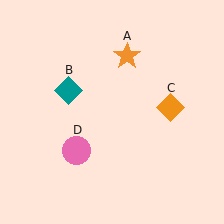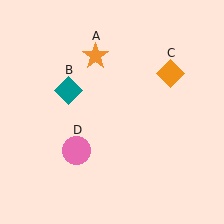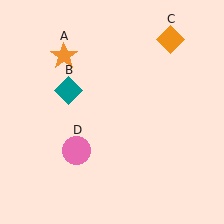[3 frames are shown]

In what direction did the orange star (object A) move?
The orange star (object A) moved left.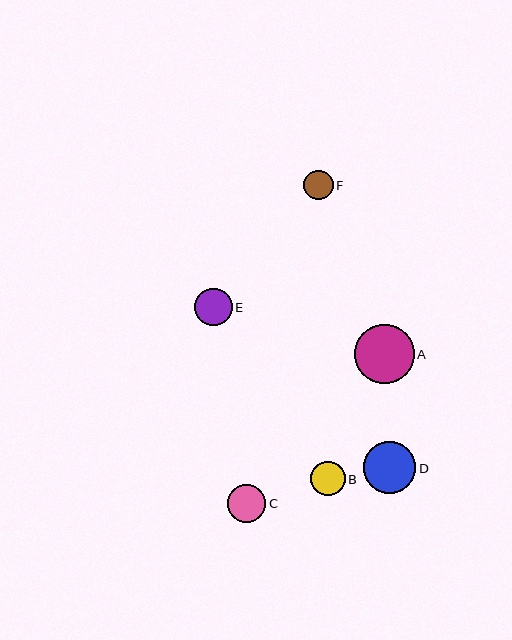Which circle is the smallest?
Circle F is the smallest with a size of approximately 30 pixels.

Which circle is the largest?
Circle A is the largest with a size of approximately 59 pixels.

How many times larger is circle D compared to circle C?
Circle D is approximately 1.4 times the size of circle C.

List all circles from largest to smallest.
From largest to smallest: A, D, C, E, B, F.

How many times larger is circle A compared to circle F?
Circle A is approximately 2.0 times the size of circle F.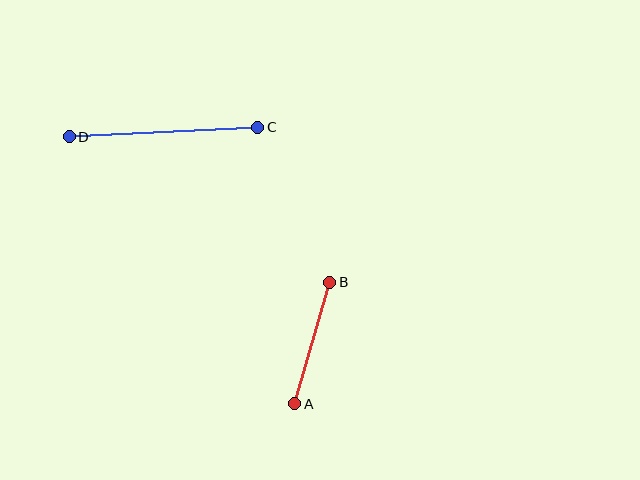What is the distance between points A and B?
The distance is approximately 127 pixels.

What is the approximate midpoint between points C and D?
The midpoint is at approximately (164, 132) pixels.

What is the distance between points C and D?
The distance is approximately 189 pixels.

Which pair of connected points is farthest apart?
Points C and D are farthest apart.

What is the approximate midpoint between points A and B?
The midpoint is at approximately (312, 343) pixels.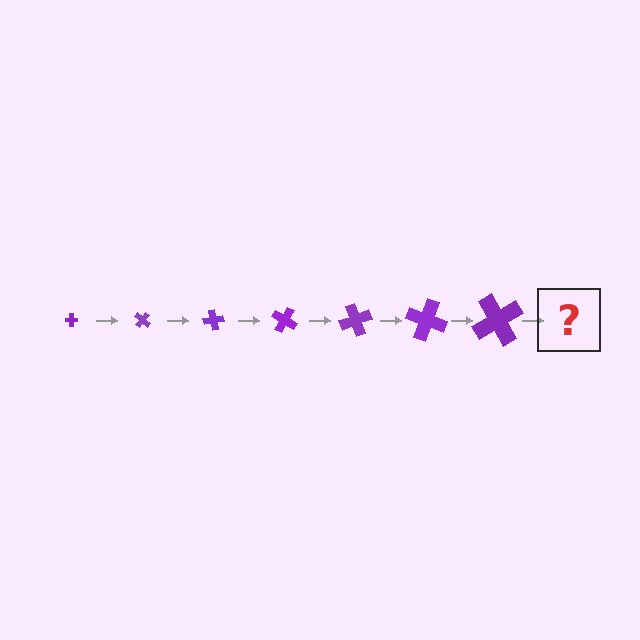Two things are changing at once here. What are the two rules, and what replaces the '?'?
The two rules are that the cross grows larger each step and it rotates 40 degrees each step. The '?' should be a cross, larger than the previous one and rotated 280 degrees from the start.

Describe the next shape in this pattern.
It should be a cross, larger than the previous one and rotated 280 degrees from the start.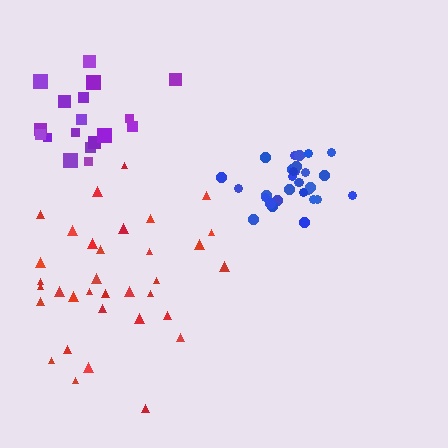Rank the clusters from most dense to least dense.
blue, purple, red.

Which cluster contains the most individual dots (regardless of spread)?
Red (34).